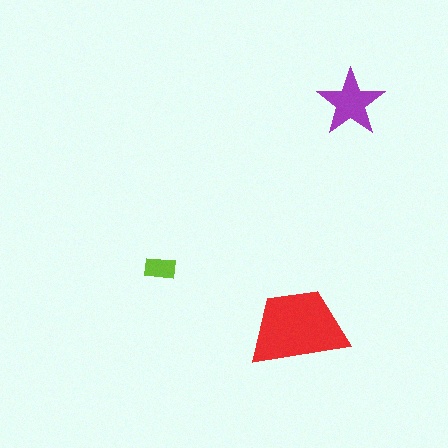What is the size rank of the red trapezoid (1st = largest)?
1st.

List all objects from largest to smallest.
The red trapezoid, the purple star, the lime rectangle.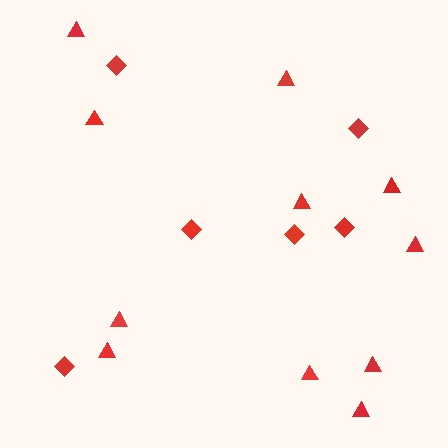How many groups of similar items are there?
There are 2 groups: one group of triangles (11) and one group of diamonds (6).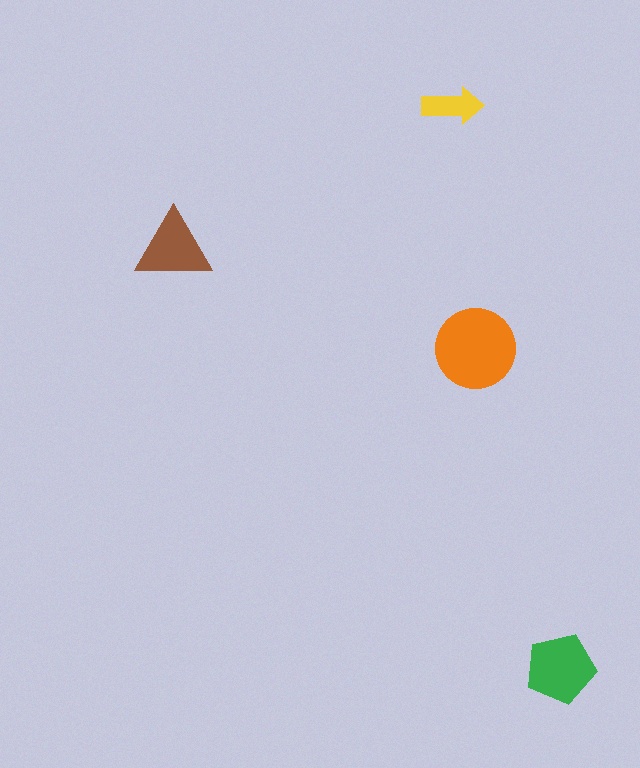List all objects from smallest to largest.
The yellow arrow, the brown triangle, the green pentagon, the orange circle.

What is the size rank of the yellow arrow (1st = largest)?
4th.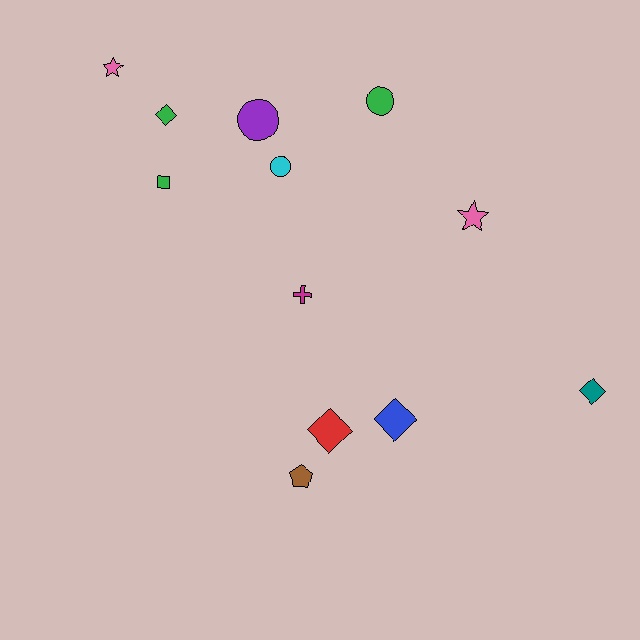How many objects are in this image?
There are 12 objects.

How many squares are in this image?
There is 1 square.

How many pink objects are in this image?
There are 2 pink objects.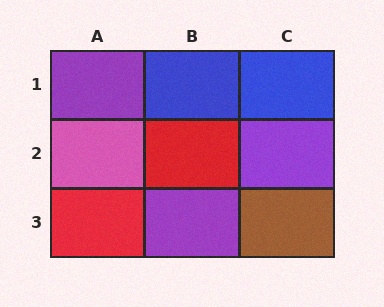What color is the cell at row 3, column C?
Brown.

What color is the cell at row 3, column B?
Purple.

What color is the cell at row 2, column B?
Red.